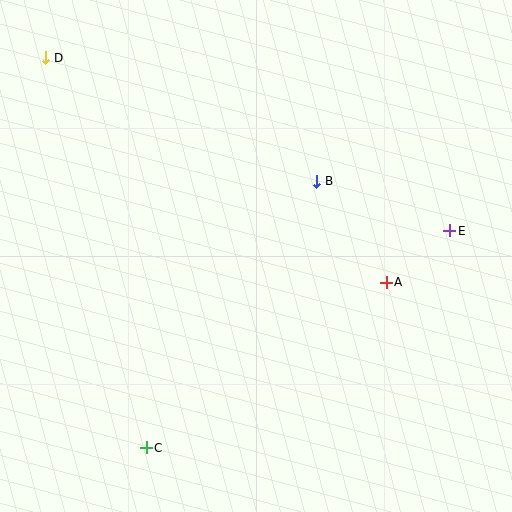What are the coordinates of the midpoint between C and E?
The midpoint between C and E is at (298, 339).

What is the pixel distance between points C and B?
The distance between C and B is 317 pixels.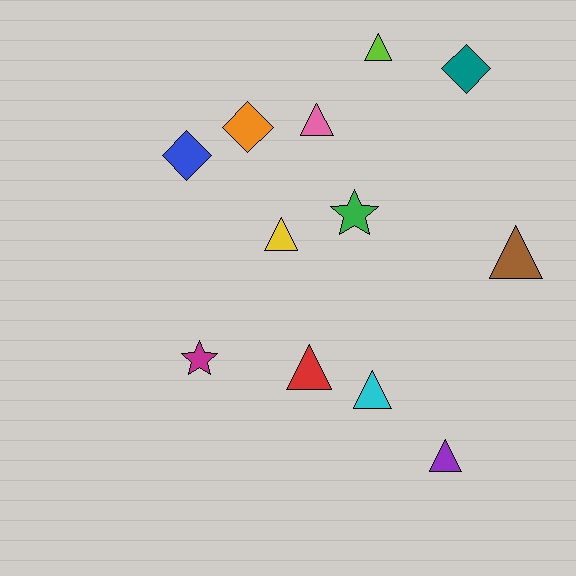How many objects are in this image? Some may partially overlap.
There are 12 objects.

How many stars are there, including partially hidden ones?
There are 2 stars.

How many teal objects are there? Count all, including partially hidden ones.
There is 1 teal object.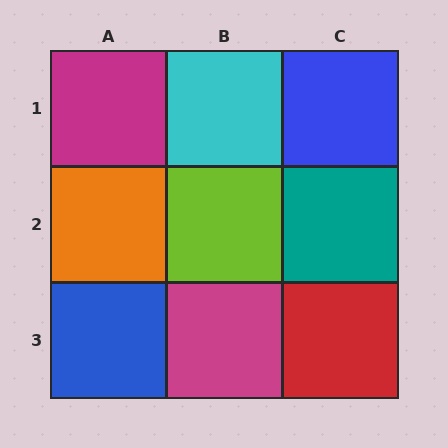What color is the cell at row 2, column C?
Teal.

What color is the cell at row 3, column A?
Blue.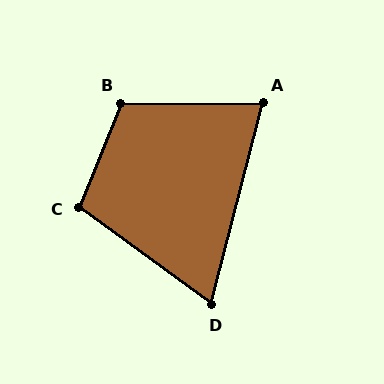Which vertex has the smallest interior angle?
D, at approximately 68 degrees.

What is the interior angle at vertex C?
Approximately 105 degrees (obtuse).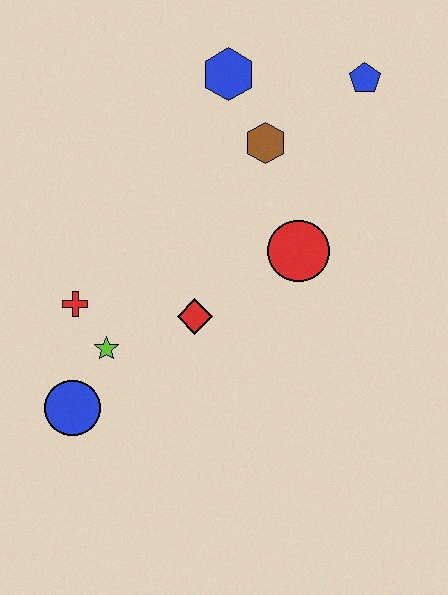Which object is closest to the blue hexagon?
The brown hexagon is closest to the blue hexagon.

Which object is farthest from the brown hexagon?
The blue circle is farthest from the brown hexagon.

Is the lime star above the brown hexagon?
No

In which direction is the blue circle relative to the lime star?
The blue circle is below the lime star.